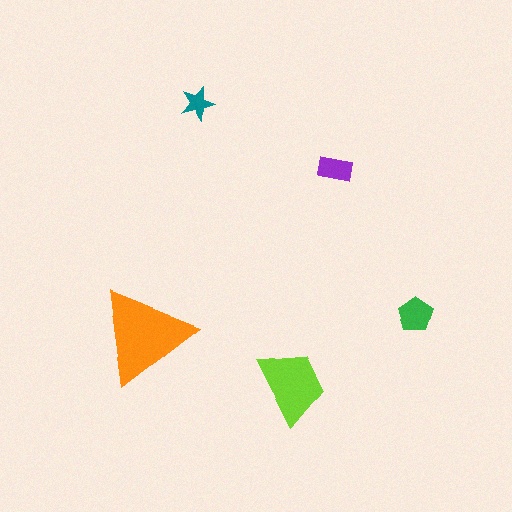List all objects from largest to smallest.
The orange triangle, the lime trapezoid, the green pentagon, the purple rectangle, the teal star.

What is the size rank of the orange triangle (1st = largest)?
1st.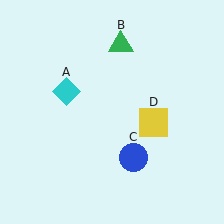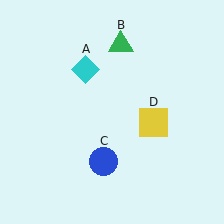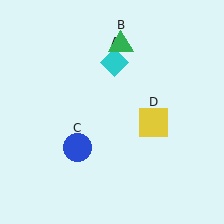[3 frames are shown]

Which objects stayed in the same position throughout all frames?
Green triangle (object B) and yellow square (object D) remained stationary.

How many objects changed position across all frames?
2 objects changed position: cyan diamond (object A), blue circle (object C).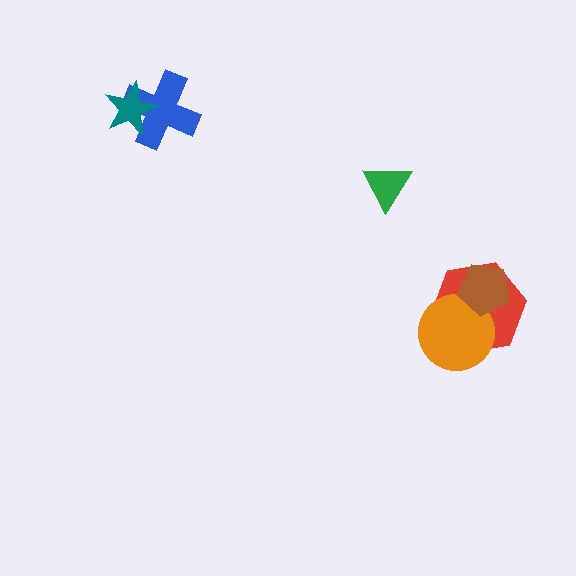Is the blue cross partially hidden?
Yes, it is partially covered by another shape.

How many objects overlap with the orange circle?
2 objects overlap with the orange circle.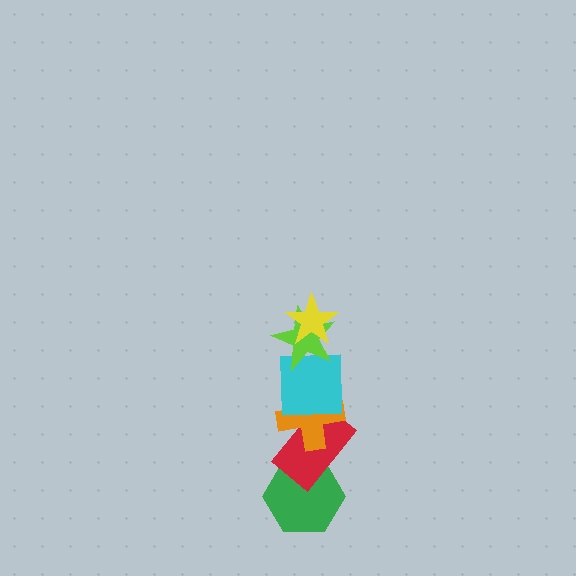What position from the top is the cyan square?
The cyan square is 3rd from the top.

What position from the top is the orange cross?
The orange cross is 4th from the top.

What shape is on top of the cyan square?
The lime star is on top of the cyan square.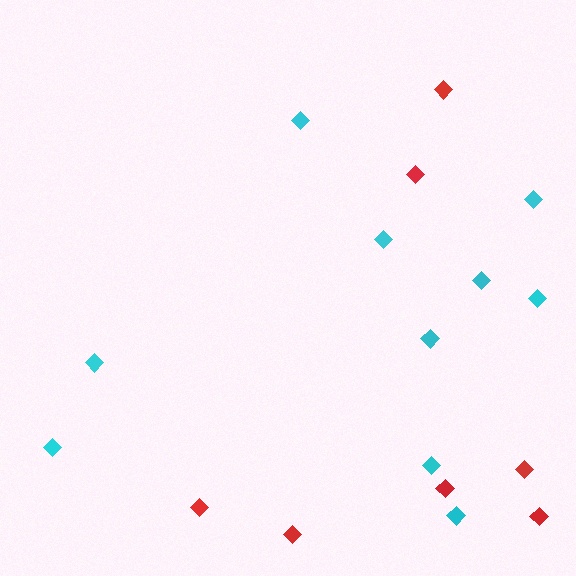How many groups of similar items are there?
There are 2 groups: one group of red diamonds (7) and one group of cyan diamonds (10).